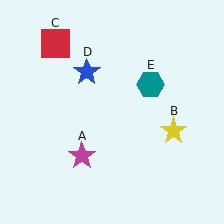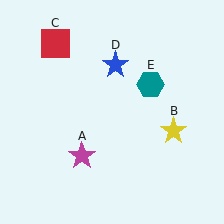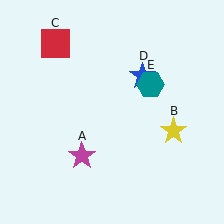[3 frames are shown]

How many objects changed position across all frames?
1 object changed position: blue star (object D).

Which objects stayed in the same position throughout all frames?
Magenta star (object A) and yellow star (object B) and red square (object C) and teal hexagon (object E) remained stationary.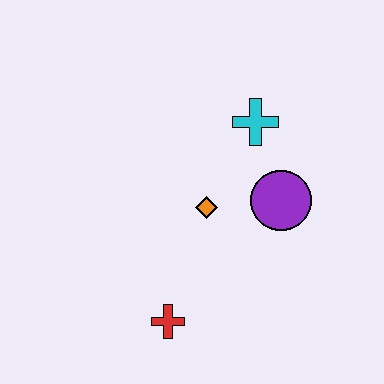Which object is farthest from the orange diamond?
The red cross is farthest from the orange diamond.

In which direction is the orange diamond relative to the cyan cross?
The orange diamond is below the cyan cross.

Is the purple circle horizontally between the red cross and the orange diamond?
No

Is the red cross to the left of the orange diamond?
Yes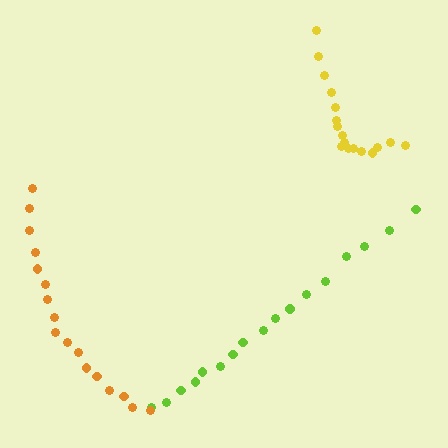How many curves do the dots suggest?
There are 3 distinct paths.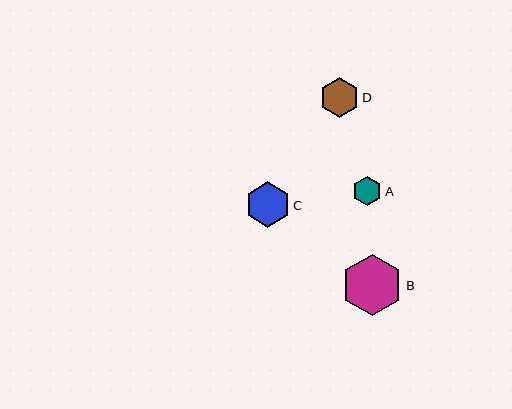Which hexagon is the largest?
Hexagon B is the largest with a size of approximately 61 pixels.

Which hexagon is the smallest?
Hexagon A is the smallest with a size of approximately 29 pixels.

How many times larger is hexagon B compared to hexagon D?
Hexagon B is approximately 1.6 times the size of hexagon D.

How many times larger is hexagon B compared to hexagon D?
Hexagon B is approximately 1.6 times the size of hexagon D.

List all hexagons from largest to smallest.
From largest to smallest: B, C, D, A.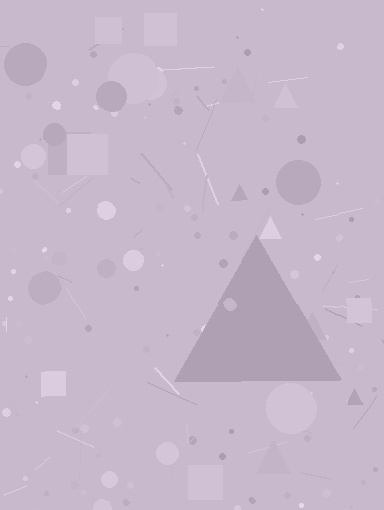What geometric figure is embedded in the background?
A triangle is embedded in the background.